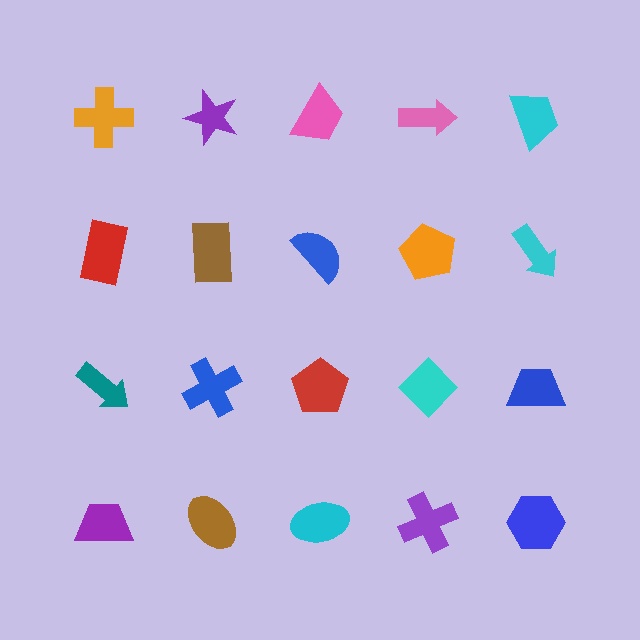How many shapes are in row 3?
5 shapes.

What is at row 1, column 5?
A cyan trapezoid.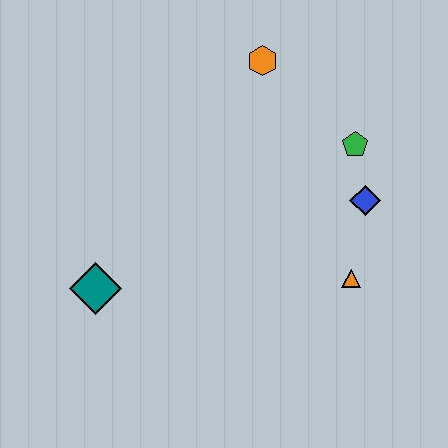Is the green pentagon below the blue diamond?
No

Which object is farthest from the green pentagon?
The teal diamond is farthest from the green pentagon.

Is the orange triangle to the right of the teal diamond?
Yes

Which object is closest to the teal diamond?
The orange triangle is closest to the teal diamond.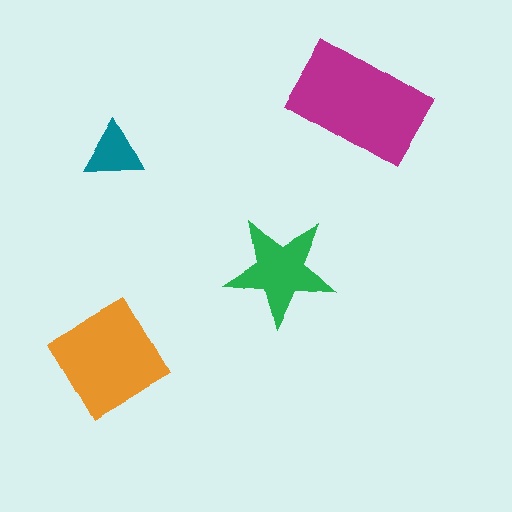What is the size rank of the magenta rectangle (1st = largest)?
1st.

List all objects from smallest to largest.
The teal triangle, the green star, the orange diamond, the magenta rectangle.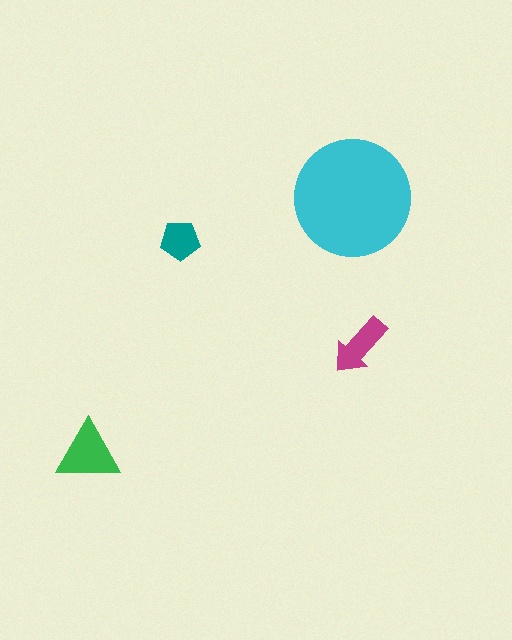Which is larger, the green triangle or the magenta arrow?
The green triangle.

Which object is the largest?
The cyan circle.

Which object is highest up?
The cyan circle is topmost.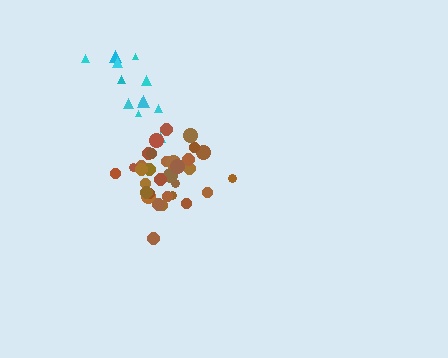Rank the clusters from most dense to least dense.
brown, cyan.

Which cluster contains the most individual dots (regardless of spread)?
Brown (32).